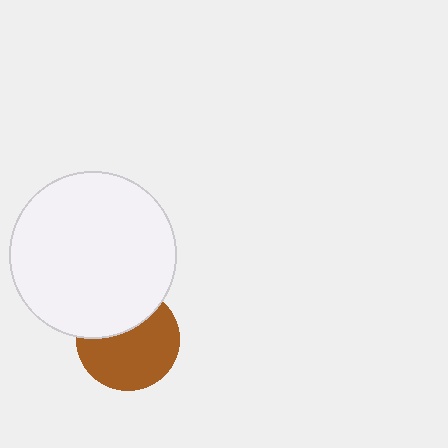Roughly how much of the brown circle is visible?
Most of it is visible (roughly 65%).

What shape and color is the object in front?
The object in front is a white circle.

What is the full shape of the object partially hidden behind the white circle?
The partially hidden object is a brown circle.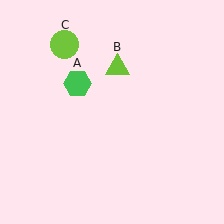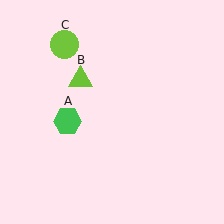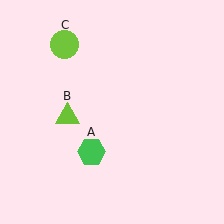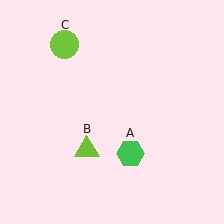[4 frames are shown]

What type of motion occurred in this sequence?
The green hexagon (object A), lime triangle (object B) rotated counterclockwise around the center of the scene.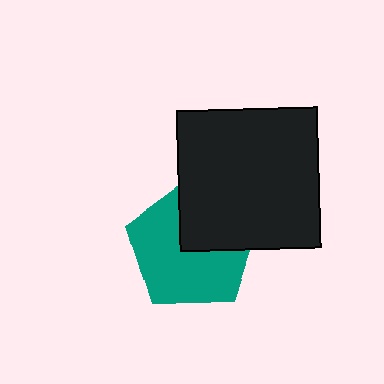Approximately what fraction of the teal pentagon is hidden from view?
Roughly 36% of the teal pentagon is hidden behind the black square.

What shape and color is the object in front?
The object in front is a black square.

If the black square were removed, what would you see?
You would see the complete teal pentagon.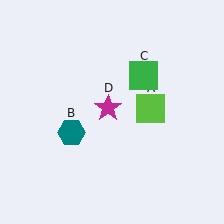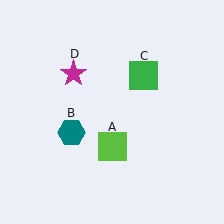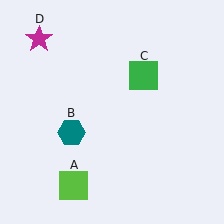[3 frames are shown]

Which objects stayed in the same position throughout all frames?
Teal hexagon (object B) and green square (object C) remained stationary.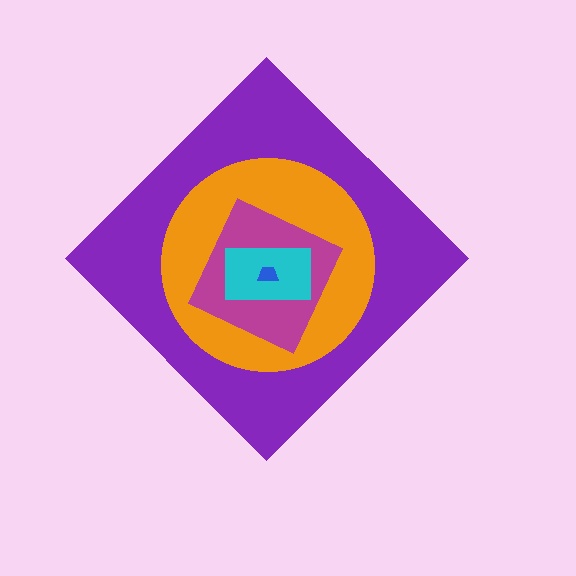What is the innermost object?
The blue trapezoid.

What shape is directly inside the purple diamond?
The orange circle.